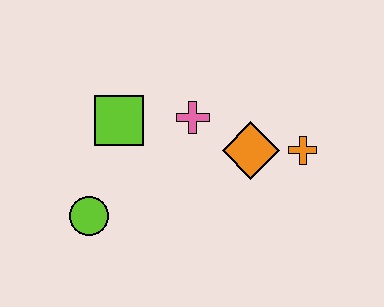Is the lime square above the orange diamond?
Yes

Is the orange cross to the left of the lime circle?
No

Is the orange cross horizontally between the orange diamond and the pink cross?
No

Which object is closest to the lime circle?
The lime square is closest to the lime circle.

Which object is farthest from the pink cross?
The lime circle is farthest from the pink cross.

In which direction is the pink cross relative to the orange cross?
The pink cross is to the left of the orange cross.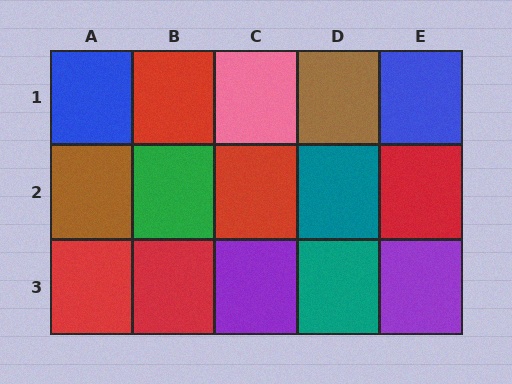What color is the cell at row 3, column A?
Red.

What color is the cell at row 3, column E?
Purple.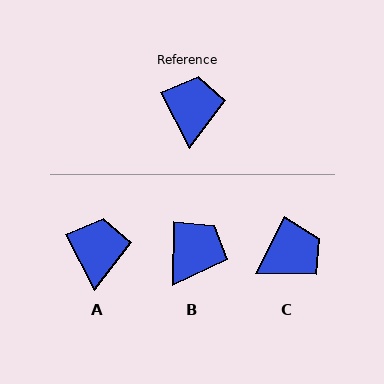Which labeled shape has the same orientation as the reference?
A.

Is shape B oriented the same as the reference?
No, it is off by about 28 degrees.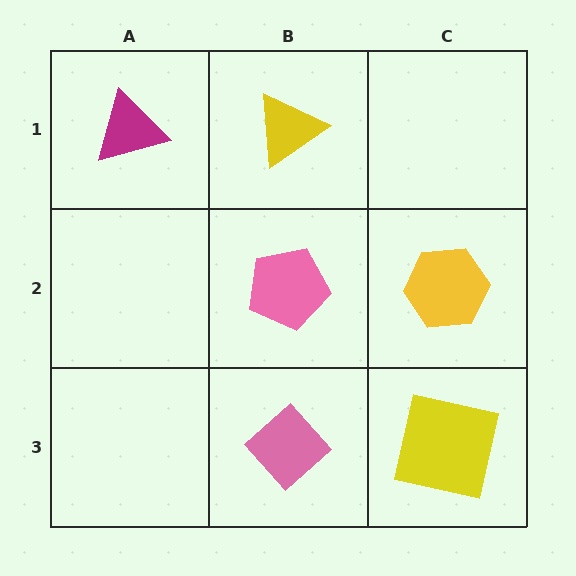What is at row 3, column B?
A pink diamond.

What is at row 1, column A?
A magenta triangle.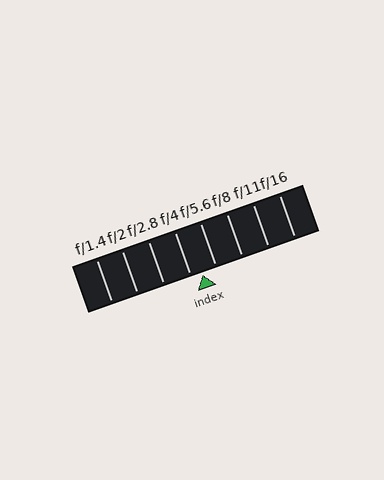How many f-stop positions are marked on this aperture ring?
There are 8 f-stop positions marked.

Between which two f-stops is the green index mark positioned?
The index mark is between f/4 and f/5.6.